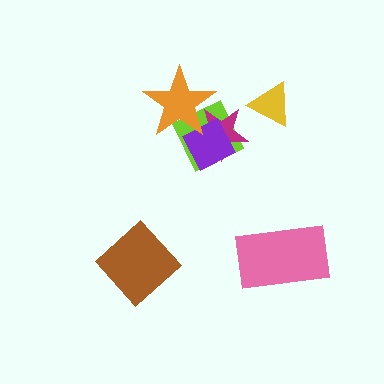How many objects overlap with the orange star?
3 objects overlap with the orange star.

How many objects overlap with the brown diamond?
0 objects overlap with the brown diamond.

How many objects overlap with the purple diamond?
3 objects overlap with the purple diamond.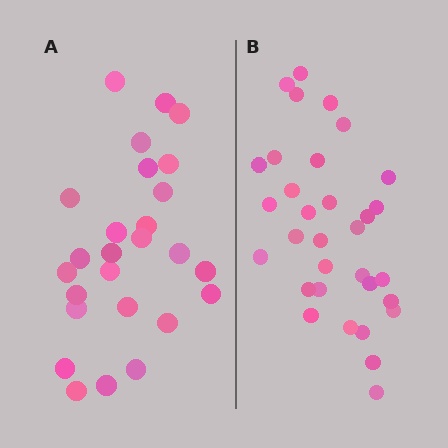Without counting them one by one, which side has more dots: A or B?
Region B (the right region) has more dots.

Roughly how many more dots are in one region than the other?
Region B has about 6 more dots than region A.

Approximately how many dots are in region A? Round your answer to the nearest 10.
About 30 dots. (The exact count is 26, which rounds to 30.)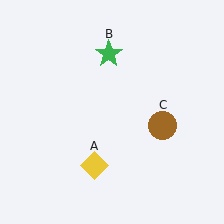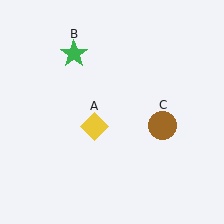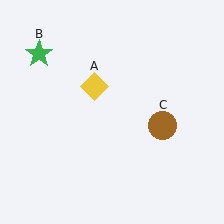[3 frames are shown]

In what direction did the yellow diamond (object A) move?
The yellow diamond (object A) moved up.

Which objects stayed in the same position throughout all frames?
Brown circle (object C) remained stationary.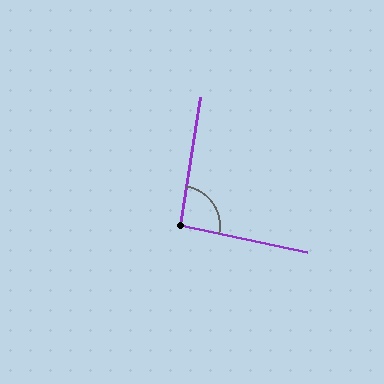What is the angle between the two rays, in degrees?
Approximately 93 degrees.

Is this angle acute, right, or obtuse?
It is approximately a right angle.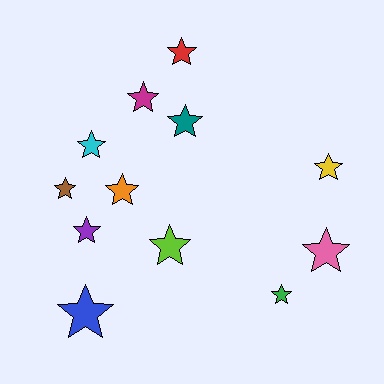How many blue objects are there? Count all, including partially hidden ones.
There is 1 blue object.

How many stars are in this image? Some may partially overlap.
There are 12 stars.